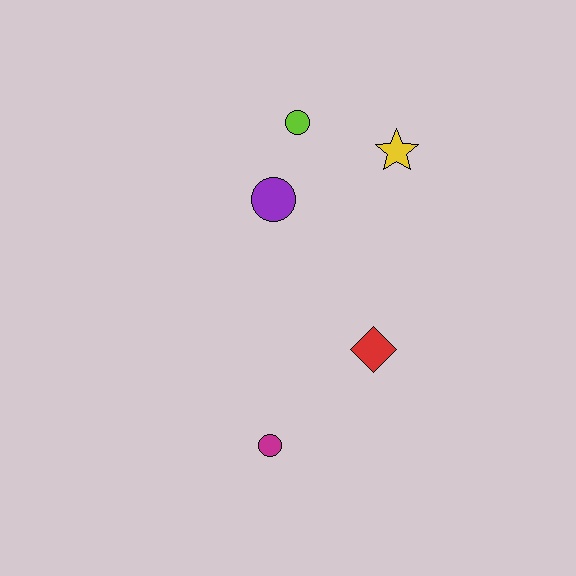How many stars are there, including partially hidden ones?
There is 1 star.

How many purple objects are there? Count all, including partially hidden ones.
There is 1 purple object.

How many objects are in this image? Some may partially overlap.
There are 5 objects.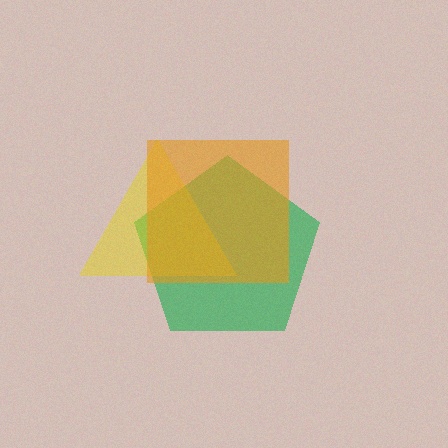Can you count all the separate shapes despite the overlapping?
Yes, there are 3 separate shapes.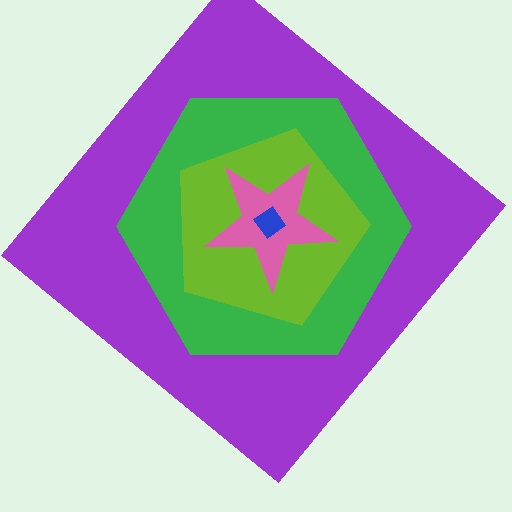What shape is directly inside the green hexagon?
The lime pentagon.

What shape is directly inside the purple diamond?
The green hexagon.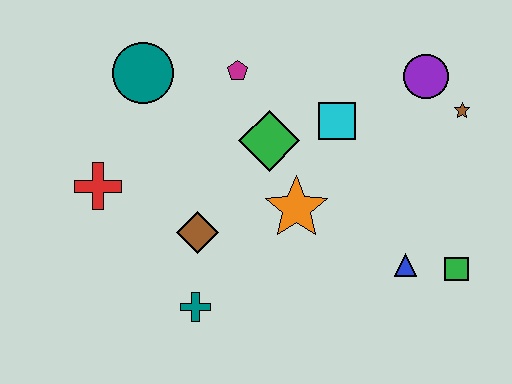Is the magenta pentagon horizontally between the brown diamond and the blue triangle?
Yes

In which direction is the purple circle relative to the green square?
The purple circle is above the green square.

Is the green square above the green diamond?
No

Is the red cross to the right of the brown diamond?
No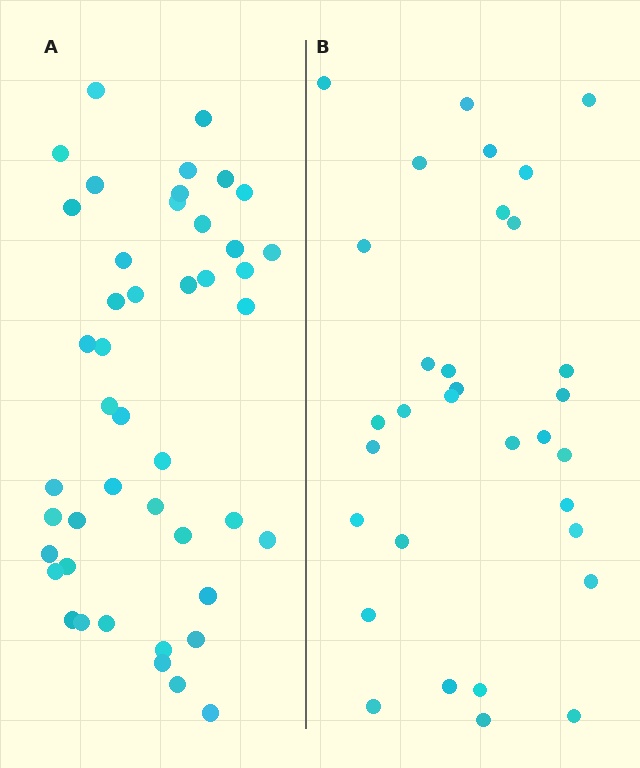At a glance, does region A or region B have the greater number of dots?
Region A (the left region) has more dots.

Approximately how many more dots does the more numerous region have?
Region A has approximately 15 more dots than region B.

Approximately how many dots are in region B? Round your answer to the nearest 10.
About 30 dots. (The exact count is 32, which rounds to 30.)